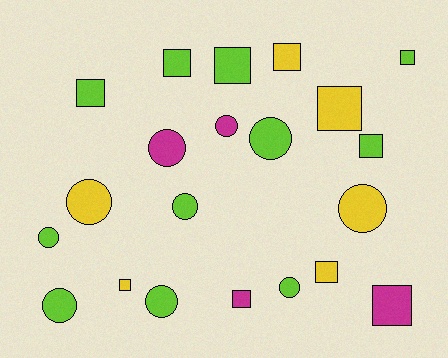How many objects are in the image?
There are 21 objects.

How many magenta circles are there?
There are 2 magenta circles.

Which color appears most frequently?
Lime, with 11 objects.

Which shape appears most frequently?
Square, with 11 objects.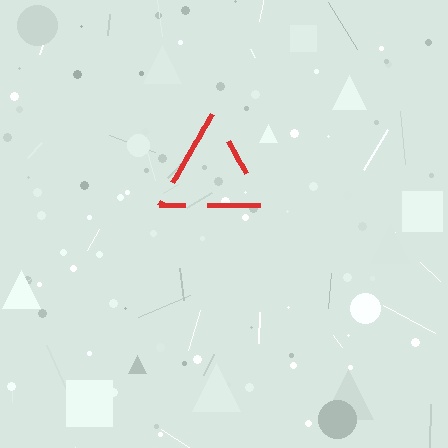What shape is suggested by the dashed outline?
The dashed outline suggests a triangle.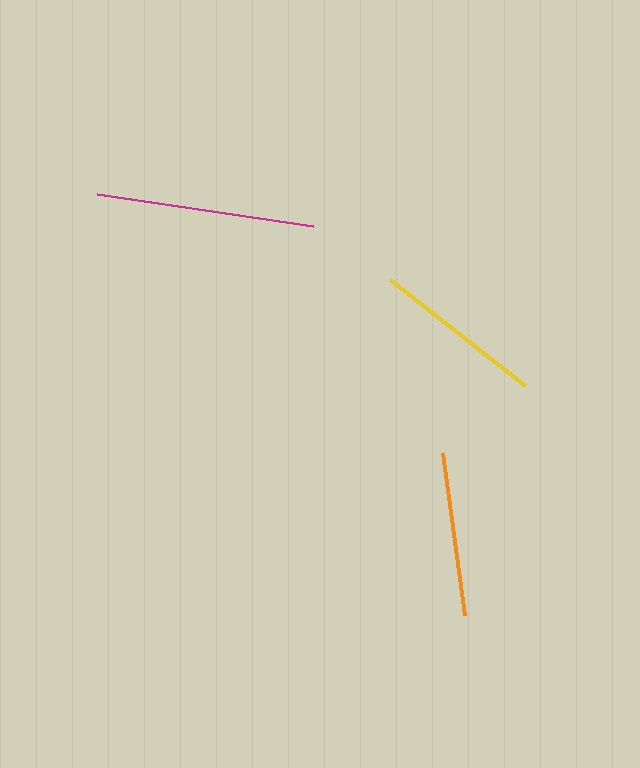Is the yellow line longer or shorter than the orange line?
The yellow line is longer than the orange line.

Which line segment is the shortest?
The orange line is the shortest at approximately 164 pixels.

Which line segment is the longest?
The magenta line is the longest at approximately 218 pixels.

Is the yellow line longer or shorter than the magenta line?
The magenta line is longer than the yellow line.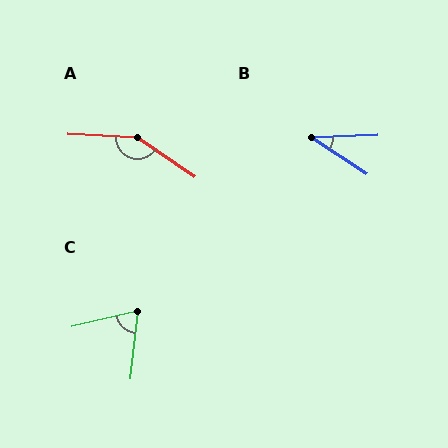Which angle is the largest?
A, at approximately 148 degrees.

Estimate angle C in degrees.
Approximately 71 degrees.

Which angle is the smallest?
B, at approximately 35 degrees.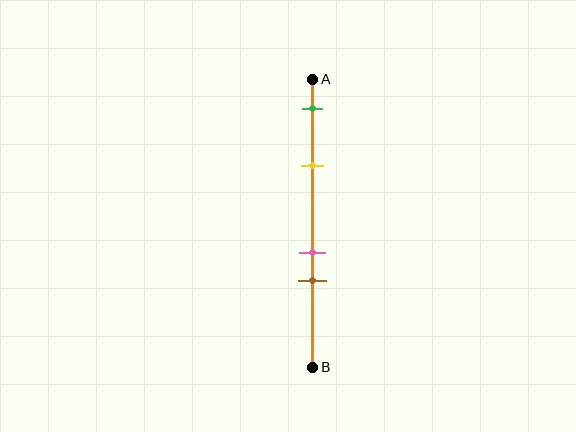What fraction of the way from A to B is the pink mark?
The pink mark is approximately 60% (0.6) of the way from A to B.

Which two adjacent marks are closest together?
The pink and brown marks are the closest adjacent pair.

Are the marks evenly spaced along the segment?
No, the marks are not evenly spaced.